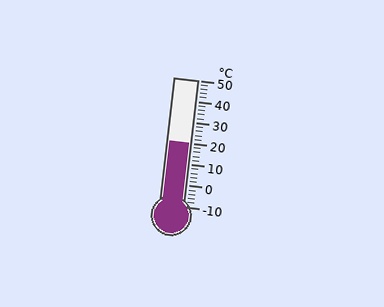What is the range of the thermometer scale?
The thermometer scale ranges from -10°C to 50°C.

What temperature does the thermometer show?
The thermometer shows approximately 20°C.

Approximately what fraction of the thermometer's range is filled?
The thermometer is filled to approximately 50% of its range.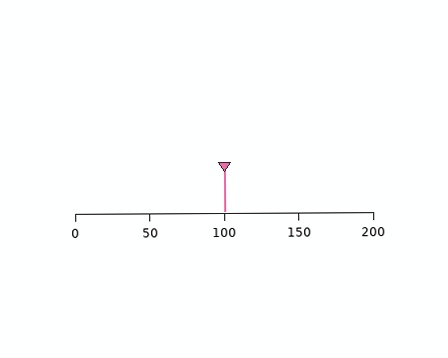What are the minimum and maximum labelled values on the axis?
The axis runs from 0 to 200.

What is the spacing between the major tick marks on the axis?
The major ticks are spaced 50 apart.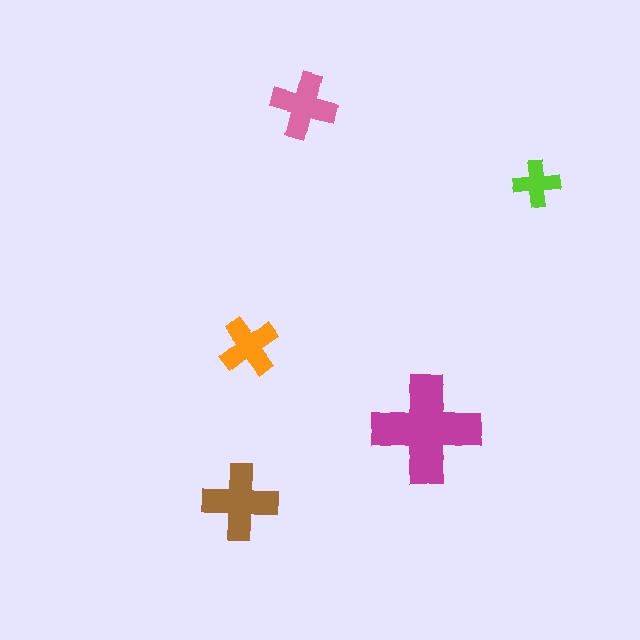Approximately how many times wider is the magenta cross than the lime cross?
About 2.5 times wider.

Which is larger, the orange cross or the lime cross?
The orange one.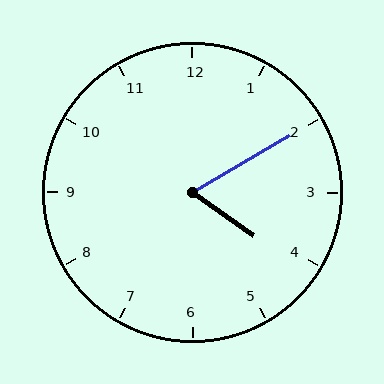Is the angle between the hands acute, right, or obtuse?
It is acute.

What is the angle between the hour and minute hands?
Approximately 65 degrees.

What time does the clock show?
4:10.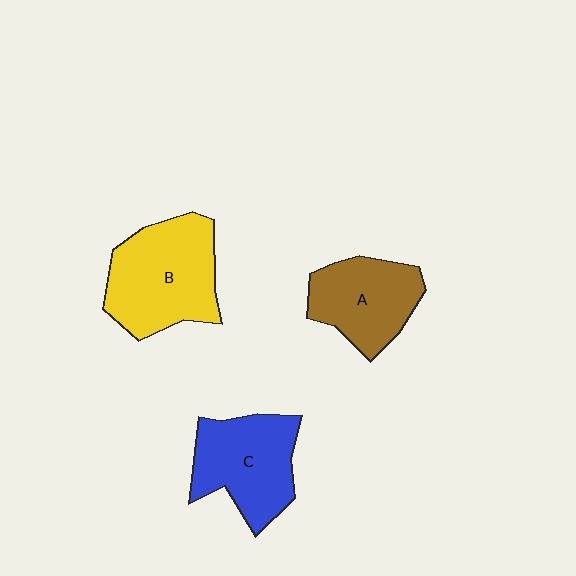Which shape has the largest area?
Shape B (yellow).